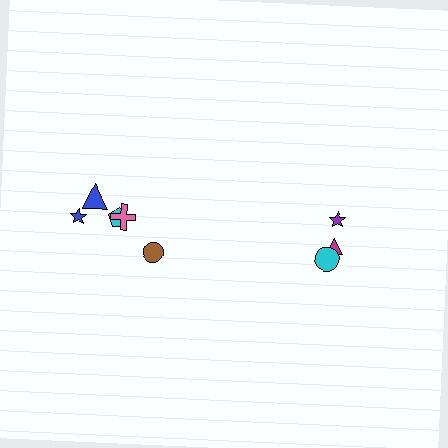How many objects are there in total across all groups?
There are 8 objects.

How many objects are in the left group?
There are 5 objects.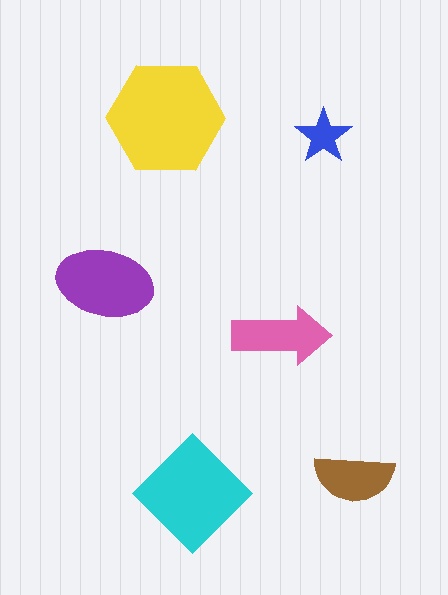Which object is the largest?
The yellow hexagon.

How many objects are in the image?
There are 6 objects in the image.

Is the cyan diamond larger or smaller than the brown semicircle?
Larger.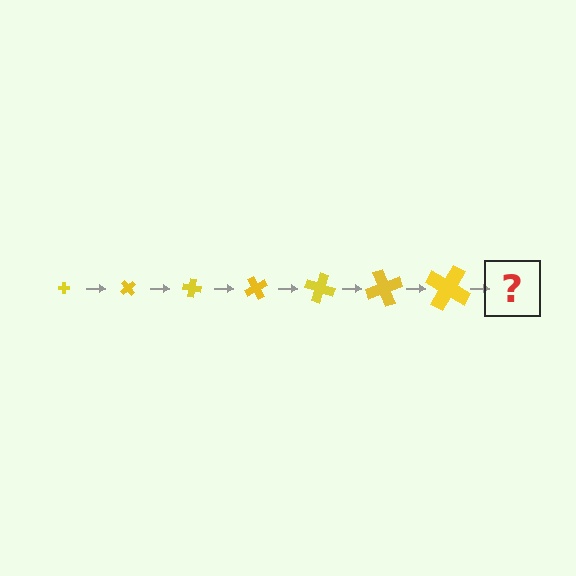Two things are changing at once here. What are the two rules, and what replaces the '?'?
The two rules are that the cross grows larger each step and it rotates 50 degrees each step. The '?' should be a cross, larger than the previous one and rotated 350 degrees from the start.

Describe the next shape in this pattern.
It should be a cross, larger than the previous one and rotated 350 degrees from the start.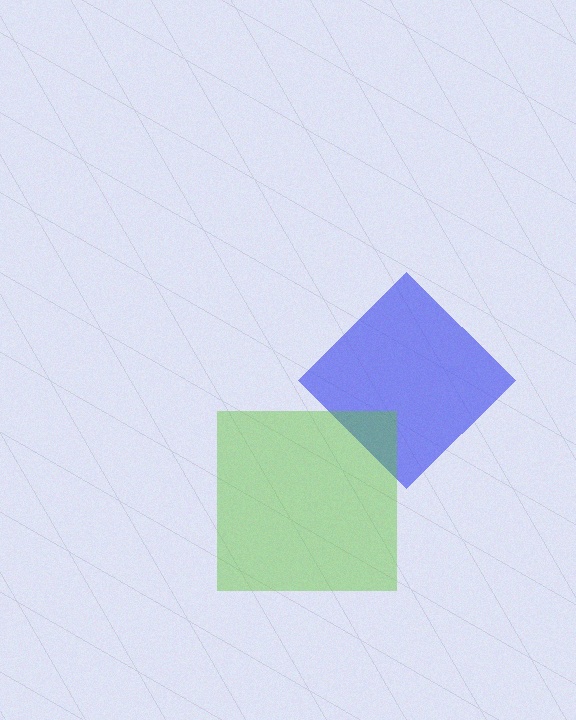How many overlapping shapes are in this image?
There are 2 overlapping shapes in the image.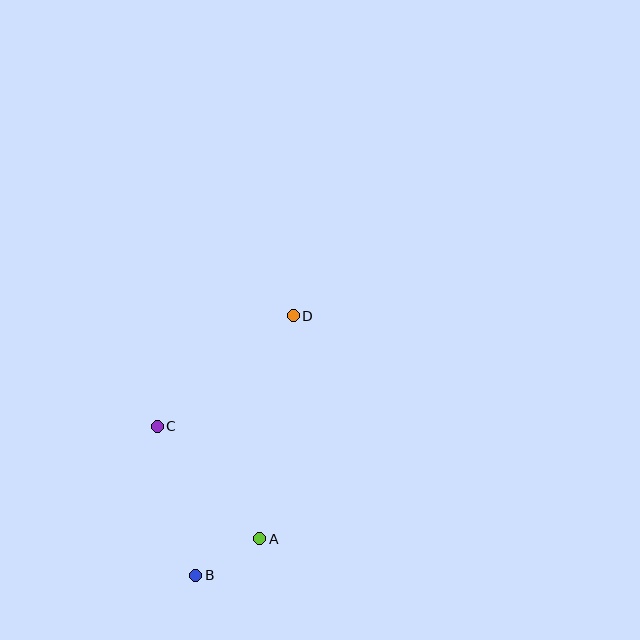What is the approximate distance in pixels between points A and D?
The distance between A and D is approximately 225 pixels.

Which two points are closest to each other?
Points A and B are closest to each other.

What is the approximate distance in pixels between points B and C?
The distance between B and C is approximately 154 pixels.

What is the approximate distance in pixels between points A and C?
The distance between A and C is approximately 152 pixels.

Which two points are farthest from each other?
Points B and D are farthest from each other.